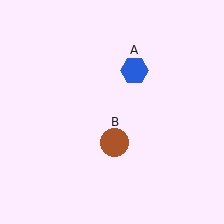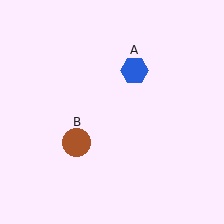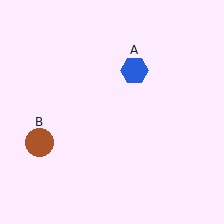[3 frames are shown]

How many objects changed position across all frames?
1 object changed position: brown circle (object B).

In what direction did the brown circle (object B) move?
The brown circle (object B) moved left.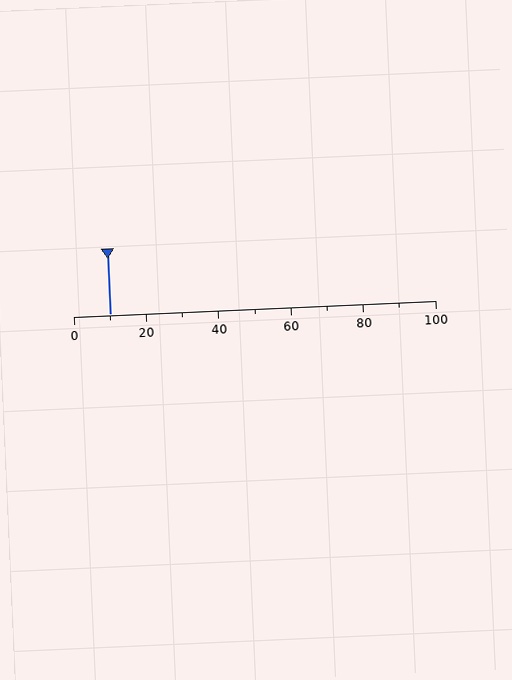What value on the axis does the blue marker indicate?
The marker indicates approximately 10.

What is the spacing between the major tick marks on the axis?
The major ticks are spaced 20 apart.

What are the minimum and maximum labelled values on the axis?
The axis runs from 0 to 100.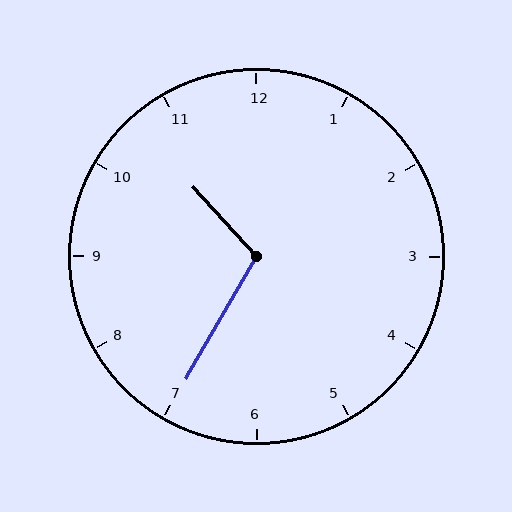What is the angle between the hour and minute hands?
Approximately 108 degrees.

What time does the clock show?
10:35.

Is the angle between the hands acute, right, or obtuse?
It is obtuse.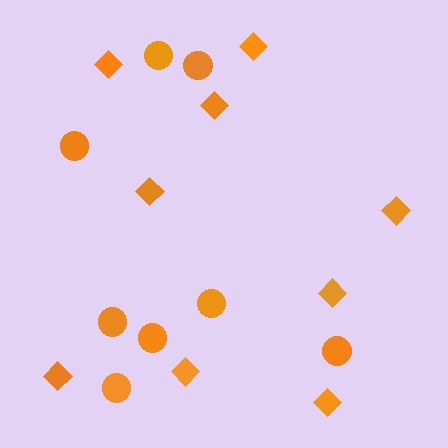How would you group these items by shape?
There are 2 groups: one group of circles (8) and one group of diamonds (9).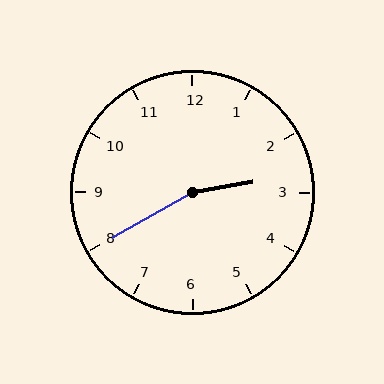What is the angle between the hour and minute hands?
Approximately 160 degrees.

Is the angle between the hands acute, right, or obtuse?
It is obtuse.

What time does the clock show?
2:40.